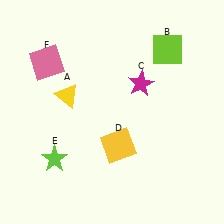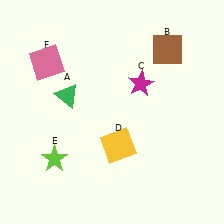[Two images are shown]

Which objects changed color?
A changed from yellow to green. B changed from lime to brown.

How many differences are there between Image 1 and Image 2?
There are 2 differences between the two images.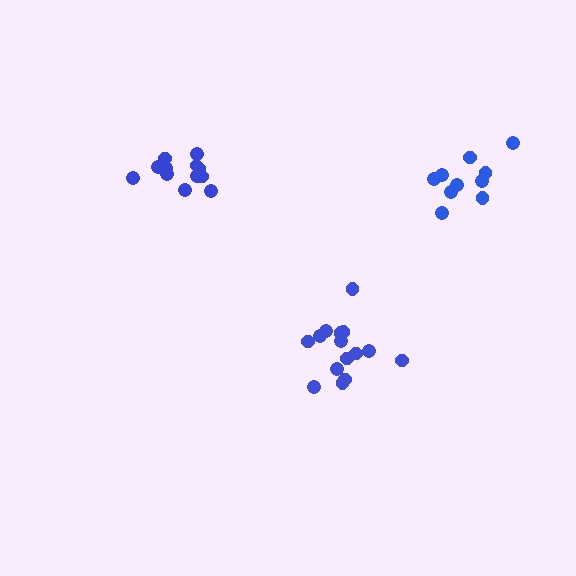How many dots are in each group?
Group 1: 12 dots, Group 2: 15 dots, Group 3: 10 dots (37 total).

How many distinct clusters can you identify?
There are 3 distinct clusters.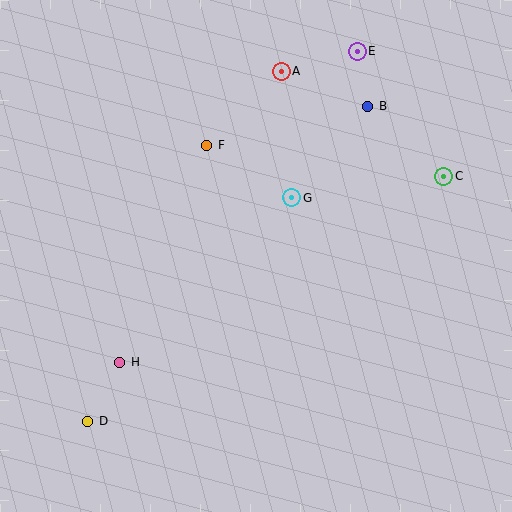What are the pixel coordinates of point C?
Point C is at (444, 176).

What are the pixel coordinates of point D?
Point D is at (88, 421).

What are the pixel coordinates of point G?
Point G is at (292, 198).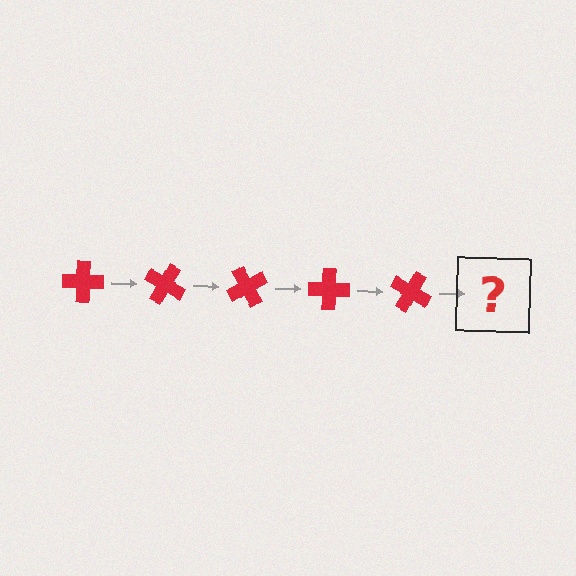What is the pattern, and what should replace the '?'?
The pattern is that the cross rotates 30 degrees each step. The '?' should be a red cross rotated 150 degrees.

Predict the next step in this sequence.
The next step is a red cross rotated 150 degrees.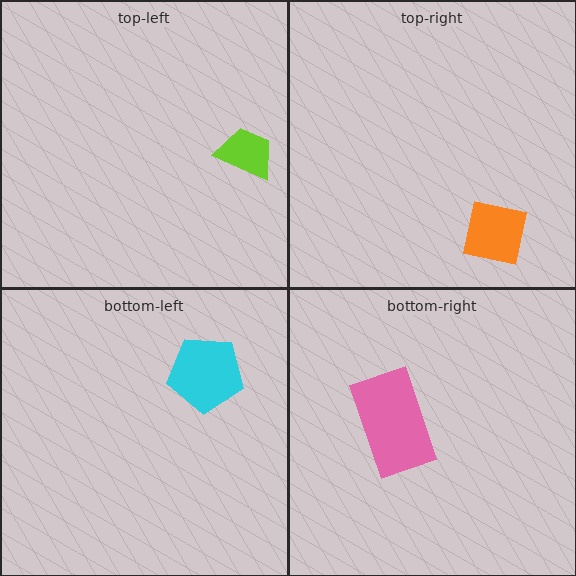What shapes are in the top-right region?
The orange square.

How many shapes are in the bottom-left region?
1.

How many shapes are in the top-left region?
1.